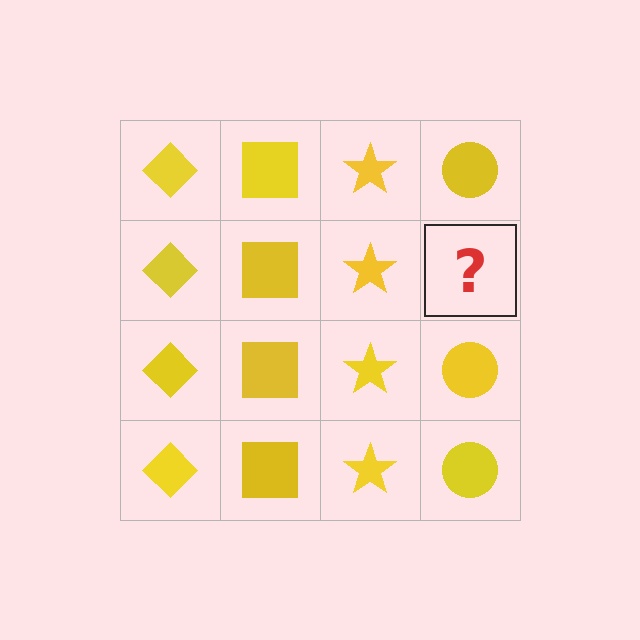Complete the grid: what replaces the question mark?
The question mark should be replaced with a yellow circle.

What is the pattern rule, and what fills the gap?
The rule is that each column has a consistent shape. The gap should be filled with a yellow circle.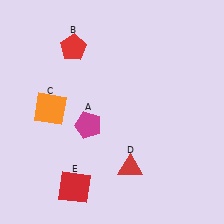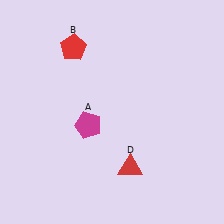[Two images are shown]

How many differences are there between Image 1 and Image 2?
There are 2 differences between the two images.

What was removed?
The orange square (C), the red square (E) were removed in Image 2.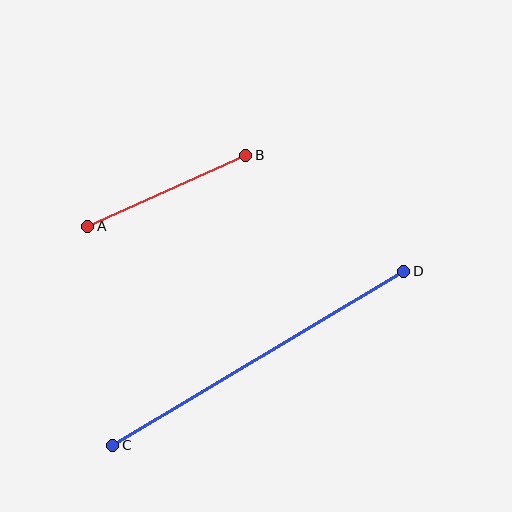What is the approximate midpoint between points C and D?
The midpoint is at approximately (258, 358) pixels.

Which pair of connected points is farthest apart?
Points C and D are farthest apart.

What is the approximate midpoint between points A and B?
The midpoint is at approximately (167, 191) pixels.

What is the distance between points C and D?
The distance is approximately 339 pixels.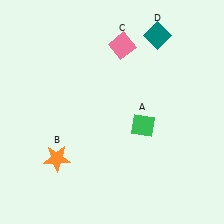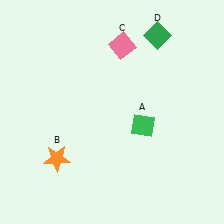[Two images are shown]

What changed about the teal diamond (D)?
In Image 1, D is teal. In Image 2, it changed to green.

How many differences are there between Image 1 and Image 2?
There is 1 difference between the two images.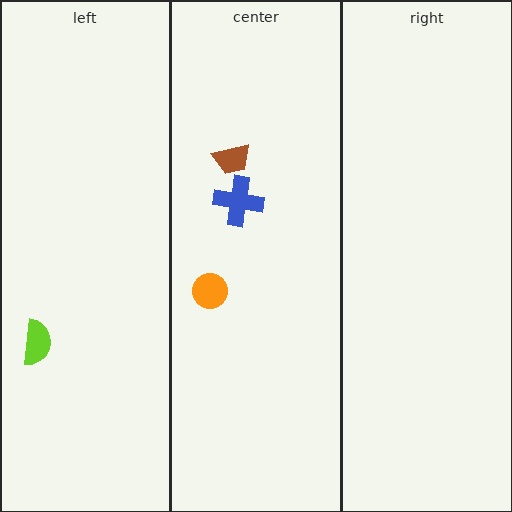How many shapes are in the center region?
3.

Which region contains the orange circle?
The center region.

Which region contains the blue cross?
The center region.